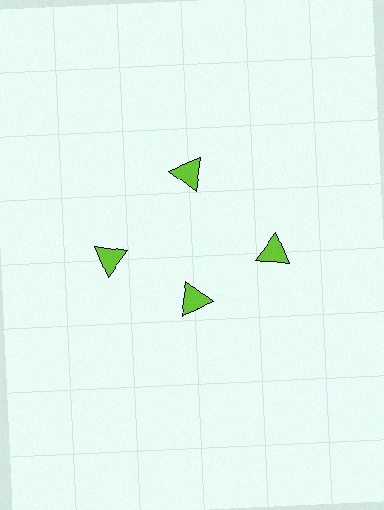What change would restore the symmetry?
The symmetry would be restored by moving it outward, back onto the ring so that all 4 triangles sit at equal angles and equal distance from the center.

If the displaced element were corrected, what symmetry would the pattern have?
It would have 4-fold rotational symmetry — the pattern would map onto itself every 90 degrees.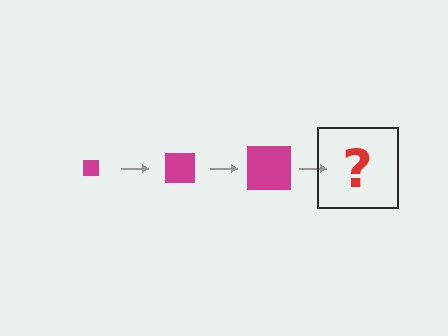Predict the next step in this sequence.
The next step is a magenta square, larger than the previous one.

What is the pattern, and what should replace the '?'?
The pattern is that the square gets progressively larger each step. The '?' should be a magenta square, larger than the previous one.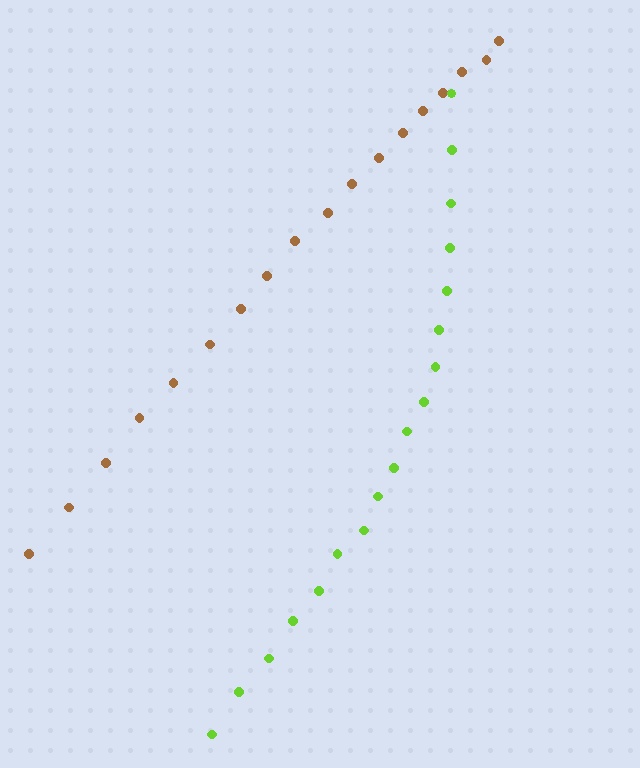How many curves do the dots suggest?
There are 2 distinct paths.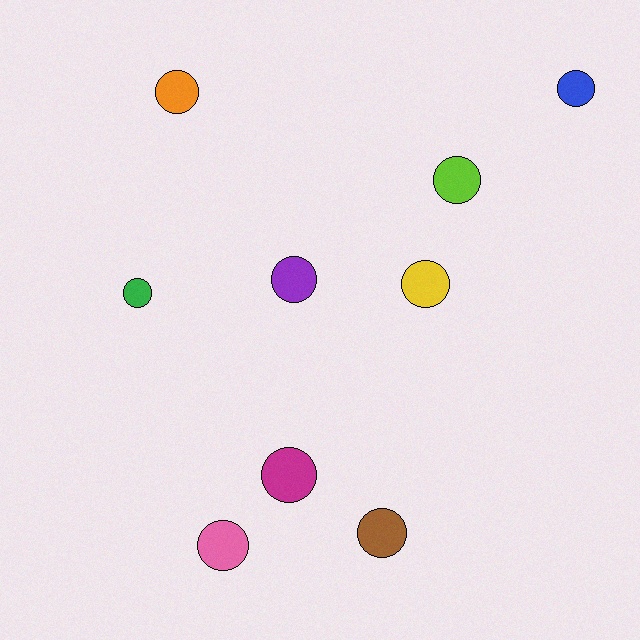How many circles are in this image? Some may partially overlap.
There are 9 circles.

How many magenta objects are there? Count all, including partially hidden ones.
There is 1 magenta object.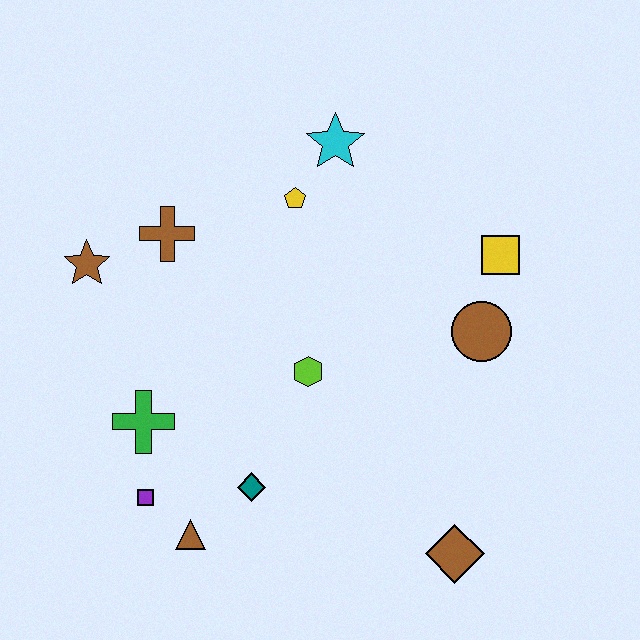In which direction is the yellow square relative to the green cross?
The yellow square is to the right of the green cross.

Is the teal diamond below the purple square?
No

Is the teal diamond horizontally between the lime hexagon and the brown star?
Yes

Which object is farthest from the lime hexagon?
The brown star is farthest from the lime hexagon.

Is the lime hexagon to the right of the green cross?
Yes